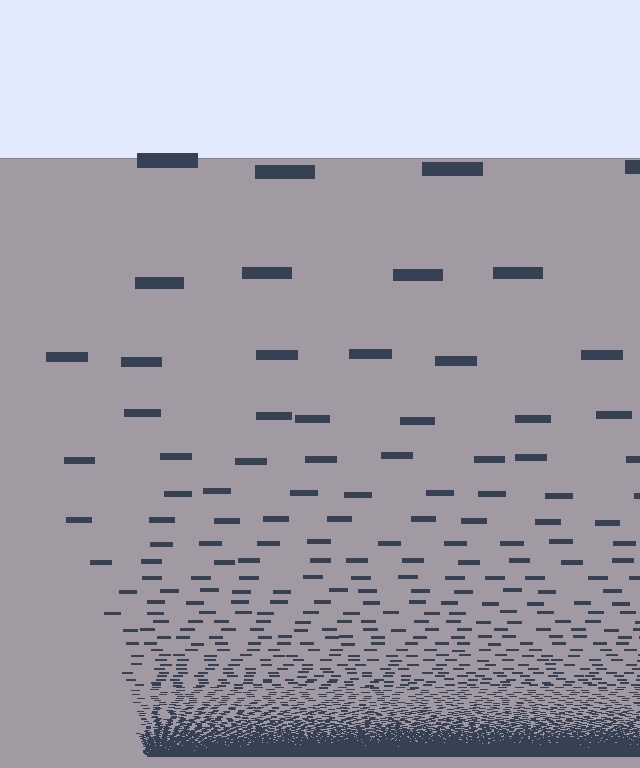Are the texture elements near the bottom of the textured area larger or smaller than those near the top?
Smaller. The gradient is inverted — elements near the bottom are smaller and denser.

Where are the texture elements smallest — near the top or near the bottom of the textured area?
Near the bottom.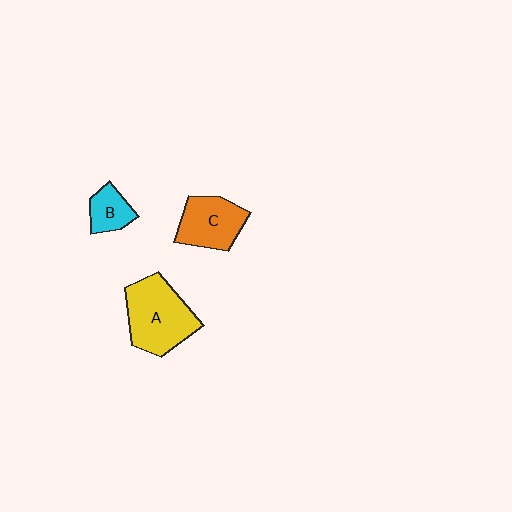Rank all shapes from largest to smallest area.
From largest to smallest: A (yellow), C (orange), B (cyan).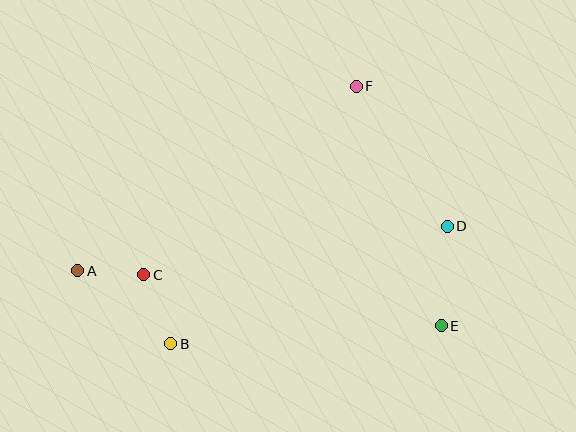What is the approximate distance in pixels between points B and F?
The distance between B and F is approximately 318 pixels.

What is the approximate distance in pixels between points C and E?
The distance between C and E is approximately 302 pixels.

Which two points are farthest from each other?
Points A and D are farthest from each other.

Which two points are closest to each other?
Points A and C are closest to each other.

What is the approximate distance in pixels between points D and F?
The distance between D and F is approximately 167 pixels.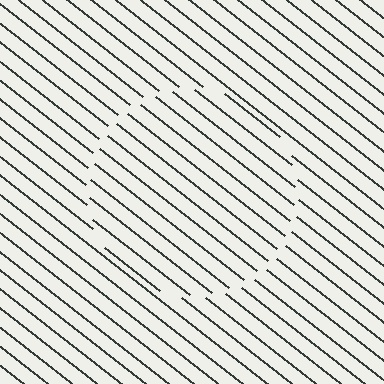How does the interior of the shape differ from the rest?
The interior of the shape contains the same grating, shifted by half a period — the contour is defined by the phase discontinuity where line-ends from the inner and outer gratings abut.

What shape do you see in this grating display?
An illusory circle. The interior of the shape contains the same grating, shifted by half a period — the contour is defined by the phase discontinuity where line-ends from the inner and outer gratings abut.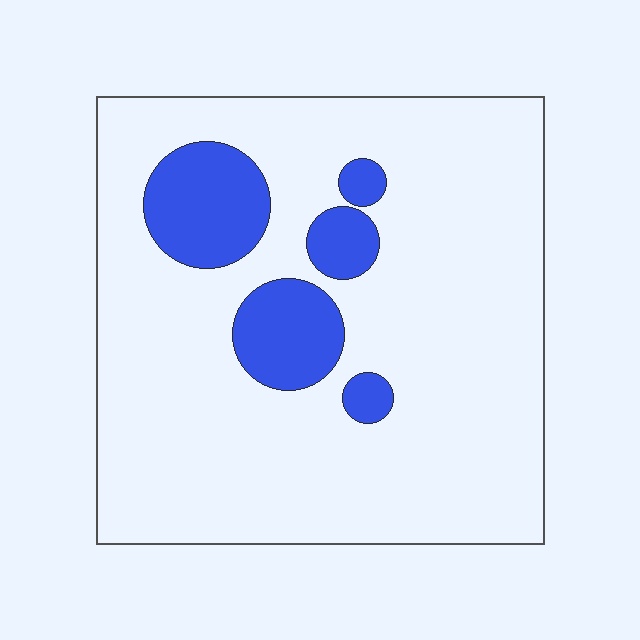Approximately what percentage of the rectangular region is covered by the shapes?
Approximately 15%.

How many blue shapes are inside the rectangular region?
5.